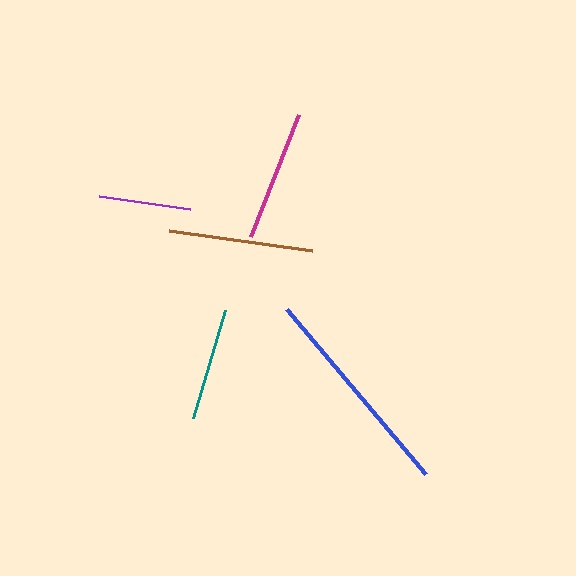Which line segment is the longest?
The blue line is the longest at approximately 216 pixels.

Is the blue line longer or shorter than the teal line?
The blue line is longer than the teal line.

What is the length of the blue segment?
The blue segment is approximately 216 pixels long.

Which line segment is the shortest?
The purple line is the shortest at approximately 92 pixels.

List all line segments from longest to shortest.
From longest to shortest: blue, brown, magenta, teal, purple.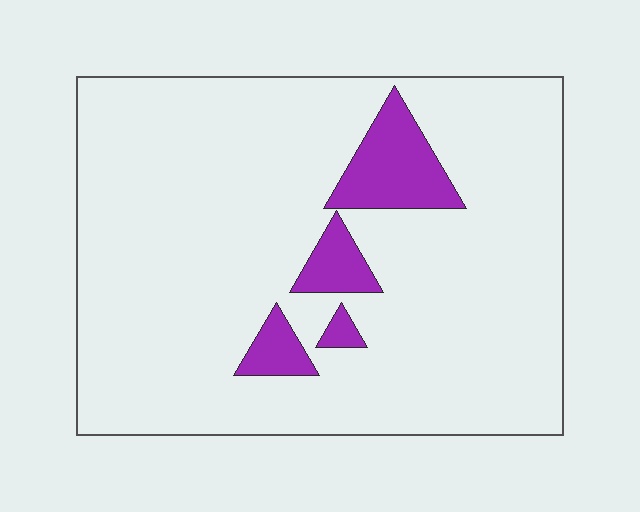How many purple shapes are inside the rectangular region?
4.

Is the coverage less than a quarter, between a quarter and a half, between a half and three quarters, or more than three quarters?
Less than a quarter.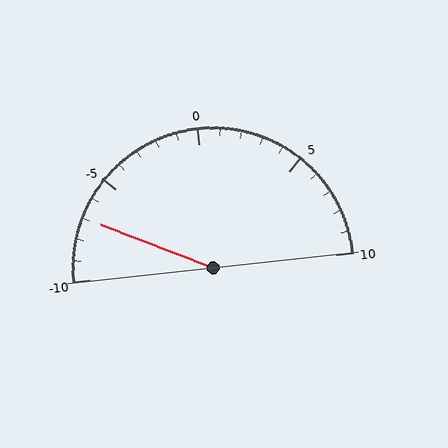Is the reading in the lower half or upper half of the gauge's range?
The reading is in the lower half of the range (-10 to 10).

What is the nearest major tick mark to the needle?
The nearest major tick mark is -5.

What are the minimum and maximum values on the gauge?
The gauge ranges from -10 to 10.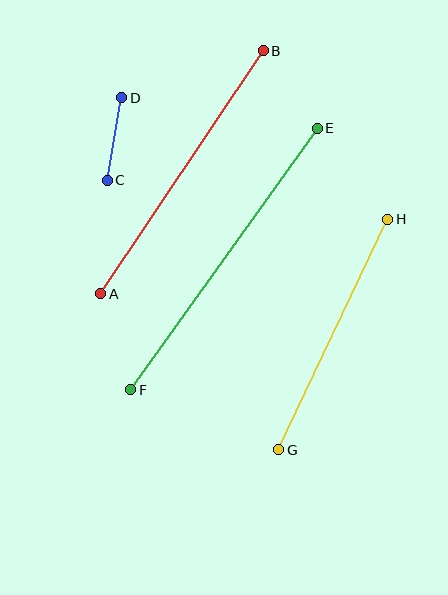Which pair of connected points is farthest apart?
Points E and F are farthest apart.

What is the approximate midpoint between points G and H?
The midpoint is at approximately (333, 334) pixels.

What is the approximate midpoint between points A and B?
The midpoint is at approximately (182, 172) pixels.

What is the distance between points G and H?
The distance is approximately 255 pixels.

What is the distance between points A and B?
The distance is approximately 293 pixels.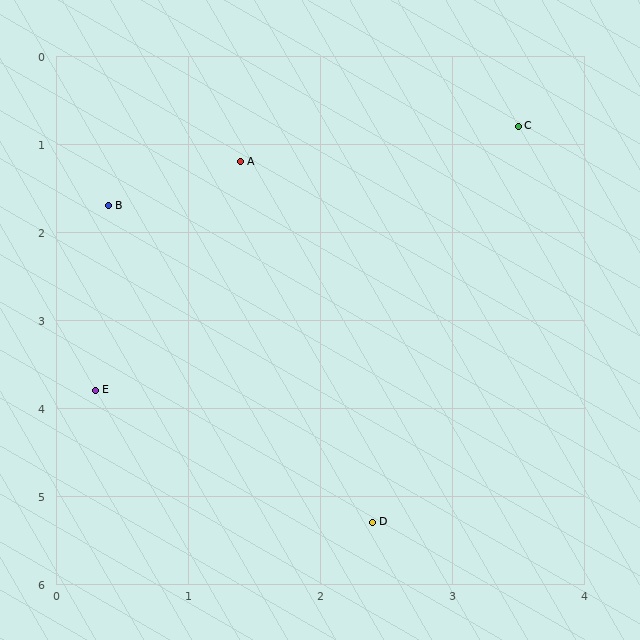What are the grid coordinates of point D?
Point D is at approximately (2.4, 5.3).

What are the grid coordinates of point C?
Point C is at approximately (3.5, 0.8).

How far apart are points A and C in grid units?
Points A and C are about 2.1 grid units apart.